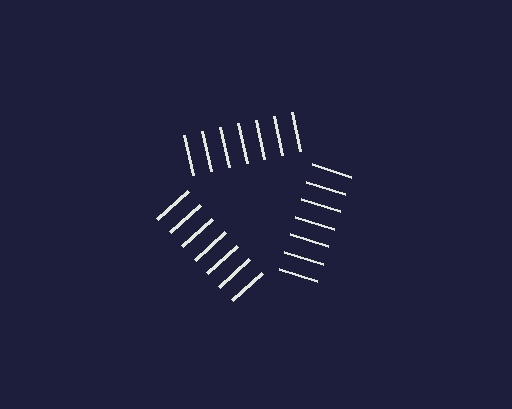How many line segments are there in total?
21 — 7 along each of the 3 edges.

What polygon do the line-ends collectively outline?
An illusory triangle — the line segments terminate on its edges but no continuous stroke is drawn.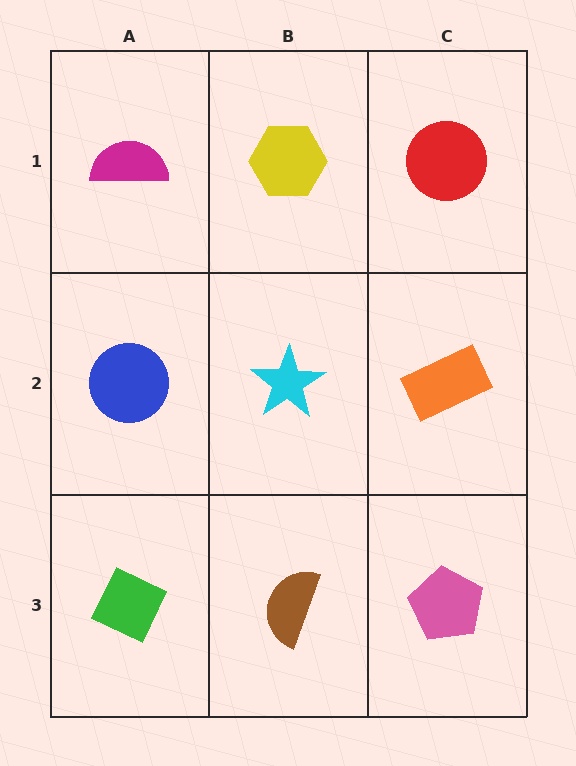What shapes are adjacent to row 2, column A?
A magenta semicircle (row 1, column A), a green diamond (row 3, column A), a cyan star (row 2, column B).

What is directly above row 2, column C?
A red circle.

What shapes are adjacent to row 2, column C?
A red circle (row 1, column C), a pink pentagon (row 3, column C), a cyan star (row 2, column B).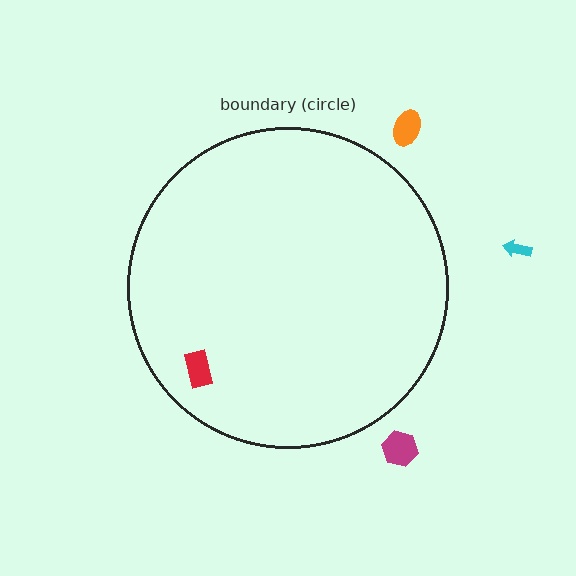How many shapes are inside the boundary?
1 inside, 3 outside.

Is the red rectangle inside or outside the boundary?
Inside.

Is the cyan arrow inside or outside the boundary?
Outside.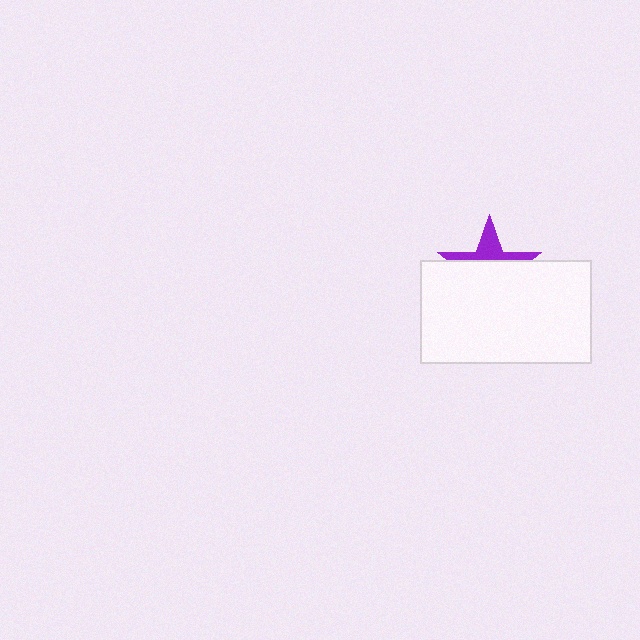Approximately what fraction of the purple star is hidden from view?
Roughly 65% of the purple star is hidden behind the white rectangle.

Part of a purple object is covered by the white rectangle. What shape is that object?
It is a star.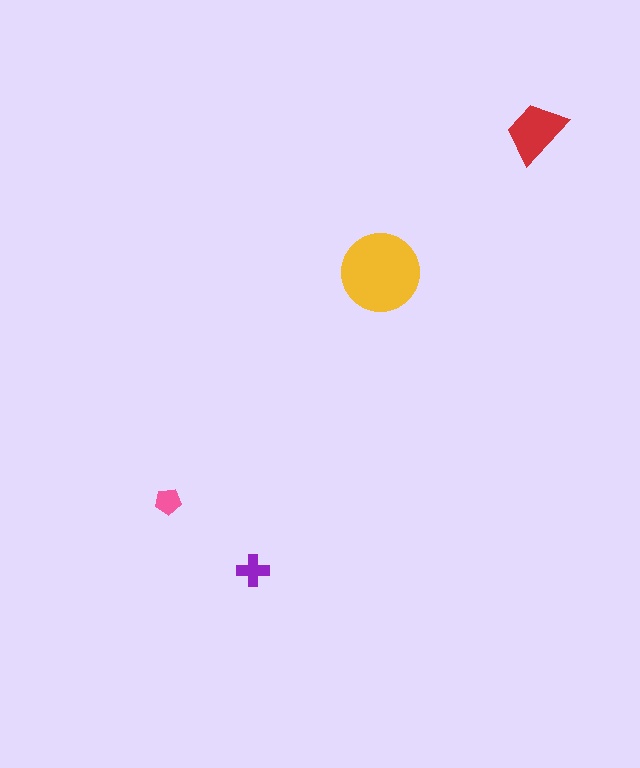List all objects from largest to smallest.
The yellow circle, the red trapezoid, the purple cross, the pink pentagon.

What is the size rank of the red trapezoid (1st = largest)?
2nd.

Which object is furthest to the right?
The red trapezoid is rightmost.